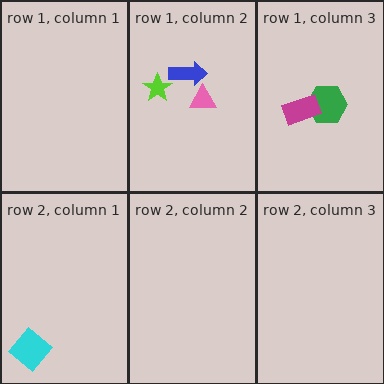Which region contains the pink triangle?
The row 1, column 2 region.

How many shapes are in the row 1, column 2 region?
3.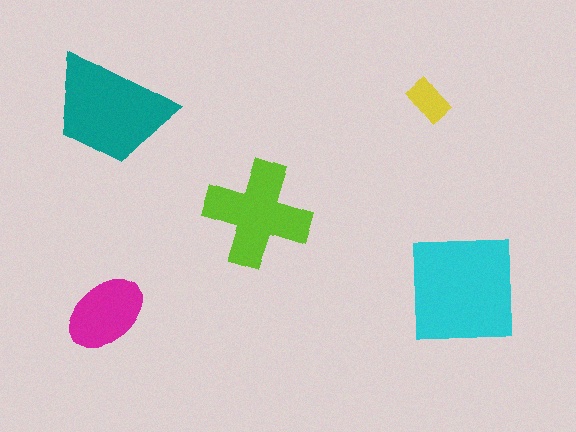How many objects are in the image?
There are 5 objects in the image.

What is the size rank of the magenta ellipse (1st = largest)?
4th.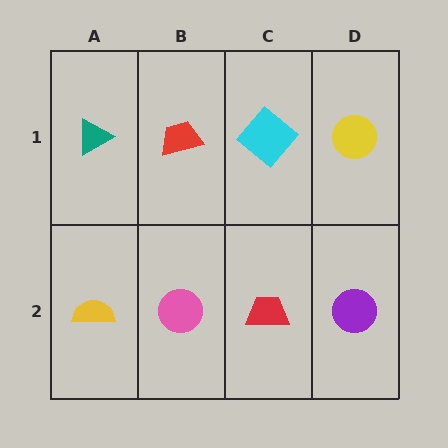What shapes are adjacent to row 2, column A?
A teal triangle (row 1, column A), a pink circle (row 2, column B).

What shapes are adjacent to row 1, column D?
A purple circle (row 2, column D), a cyan diamond (row 1, column C).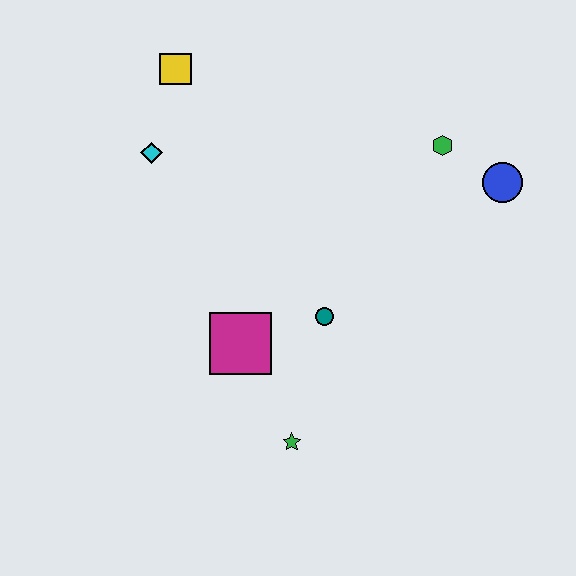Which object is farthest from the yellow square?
The green star is farthest from the yellow square.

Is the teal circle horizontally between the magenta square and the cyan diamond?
No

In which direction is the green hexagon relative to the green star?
The green hexagon is above the green star.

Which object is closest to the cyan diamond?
The yellow square is closest to the cyan diamond.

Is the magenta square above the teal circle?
No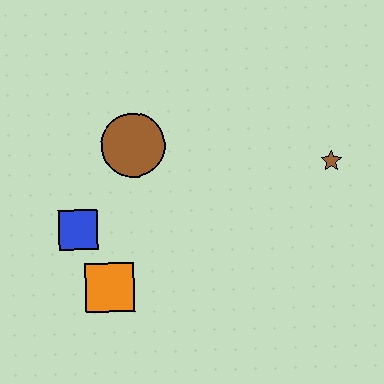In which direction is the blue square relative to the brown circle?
The blue square is below the brown circle.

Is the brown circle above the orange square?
Yes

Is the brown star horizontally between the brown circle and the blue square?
No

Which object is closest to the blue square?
The orange square is closest to the blue square.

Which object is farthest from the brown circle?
The brown star is farthest from the brown circle.